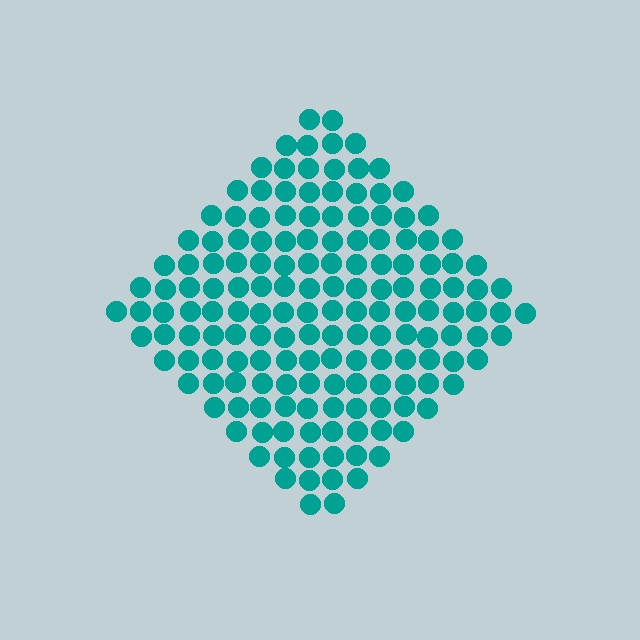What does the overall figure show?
The overall figure shows a diamond.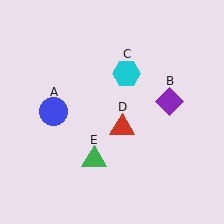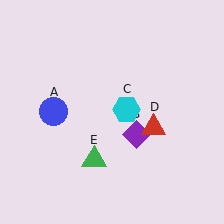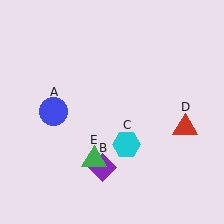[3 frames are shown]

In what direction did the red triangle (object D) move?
The red triangle (object D) moved right.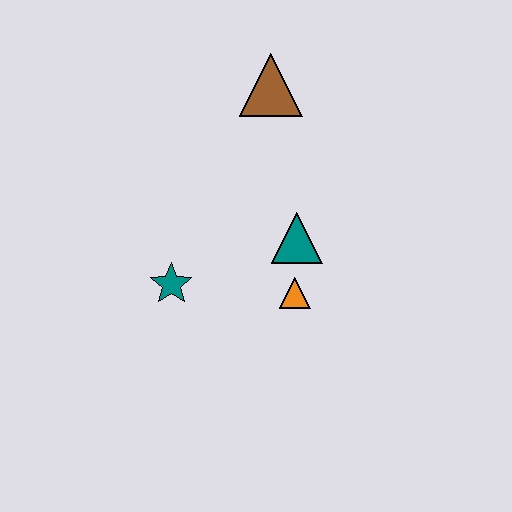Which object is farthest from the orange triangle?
The brown triangle is farthest from the orange triangle.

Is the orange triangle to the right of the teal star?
Yes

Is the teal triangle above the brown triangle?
No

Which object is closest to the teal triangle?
The orange triangle is closest to the teal triangle.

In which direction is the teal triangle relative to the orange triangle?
The teal triangle is above the orange triangle.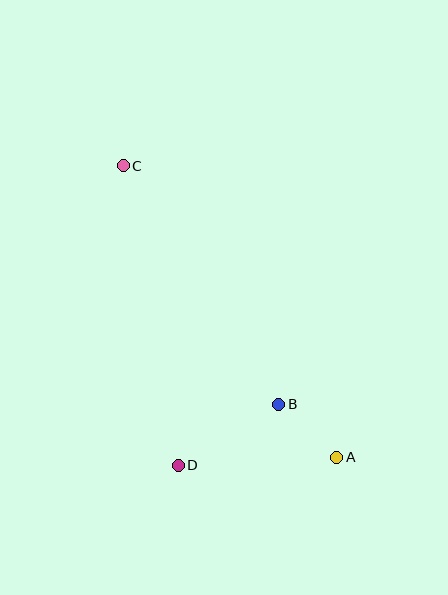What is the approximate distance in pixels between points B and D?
The distance between B and D is approximately 117 pixels.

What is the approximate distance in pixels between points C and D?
The distance between C and D is approximately 304 pixels.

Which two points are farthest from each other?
Points A and C are farthest from each other.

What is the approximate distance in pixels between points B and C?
The distance between B and C is approximately 285 pixels.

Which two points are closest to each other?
Points A and B are closest to each other.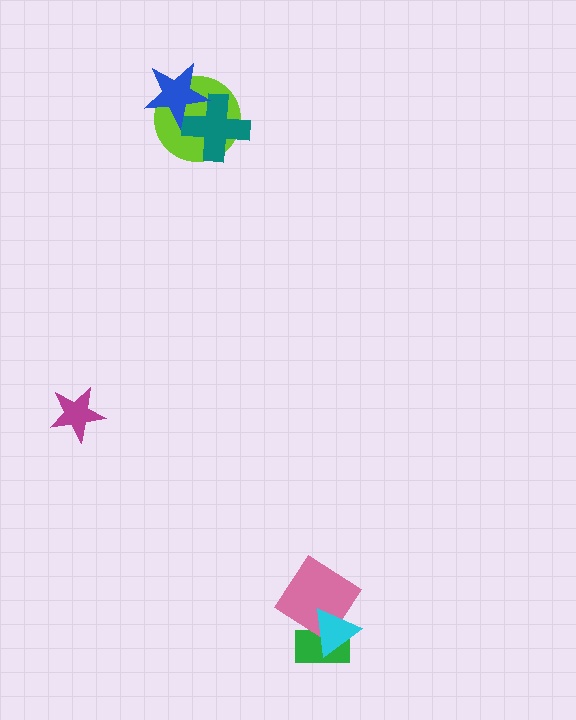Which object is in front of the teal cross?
The blue star is in front of the teal cross.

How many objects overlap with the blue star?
2 objects overlap with the blue star.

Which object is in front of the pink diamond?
The cyan triangle is in front of the pink diamond.